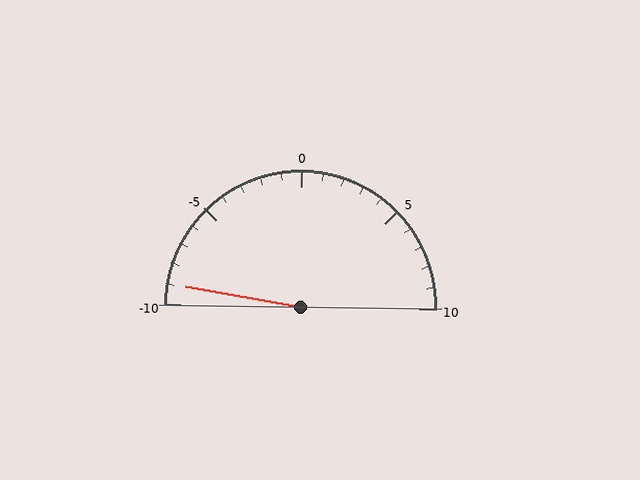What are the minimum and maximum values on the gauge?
The gauge ranges from -10 to 10.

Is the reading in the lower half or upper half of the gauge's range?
The reading is in the lower half of the range (-10 to 10).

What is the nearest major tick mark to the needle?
The nearest major tick mark is -10.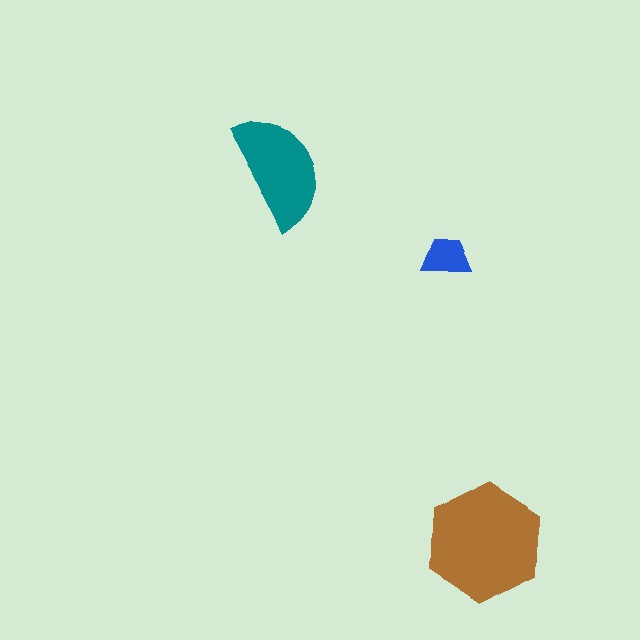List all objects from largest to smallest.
The brown hexagon, the teal semicircle, the blue trapezoid.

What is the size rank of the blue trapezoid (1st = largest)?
3rd.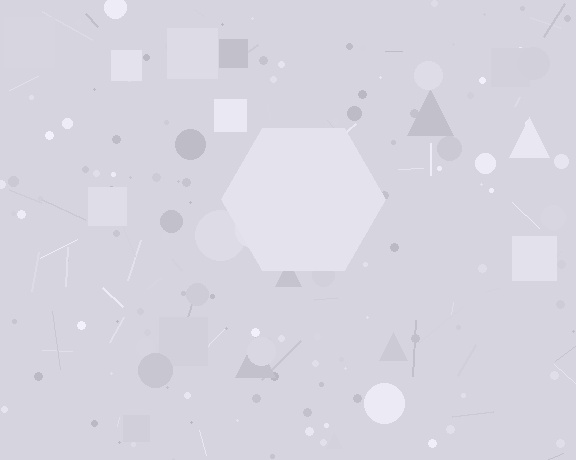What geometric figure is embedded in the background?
A hexagon is embedded in the background.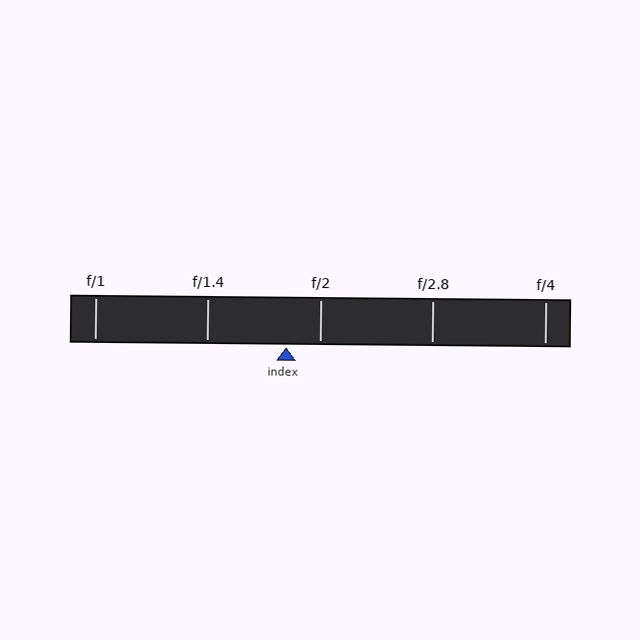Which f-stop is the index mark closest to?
The index mark is closest to f/2.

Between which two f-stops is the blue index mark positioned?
The index mark is between f/1.4 and f/2.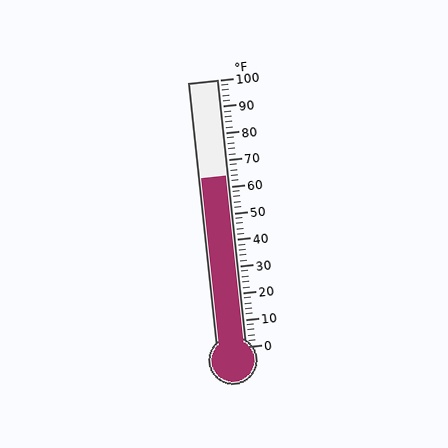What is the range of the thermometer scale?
The thermometer scale ranges from 0°F to 100°F.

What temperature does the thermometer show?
The thermometer shows approximately 64°F.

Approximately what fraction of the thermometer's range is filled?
The thermometer is filled to approximately 65% of its range.